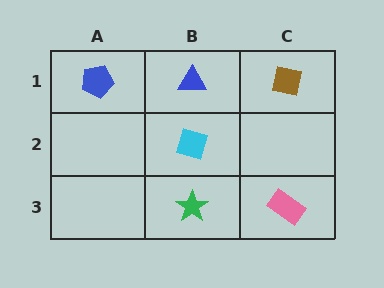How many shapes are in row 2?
1 shape.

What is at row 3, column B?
A green star.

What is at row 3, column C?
A pink rectangle.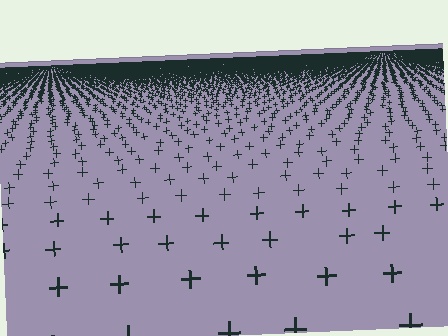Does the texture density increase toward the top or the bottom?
Density increases toward the top.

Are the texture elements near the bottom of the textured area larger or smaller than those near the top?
Larger. Near the bottom, elements are closer to the viewer and appear at a bigger on-screen size.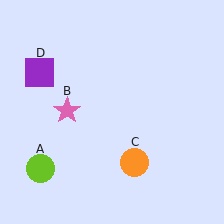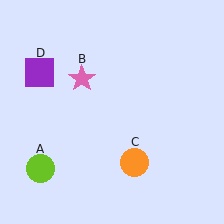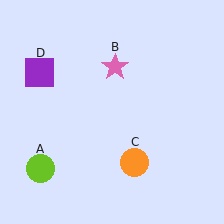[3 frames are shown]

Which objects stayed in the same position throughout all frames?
Lime circle (object A) and orange circle (object C) and purple square (object D) remained stationary.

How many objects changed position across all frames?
1 object changed position: pink star (object B).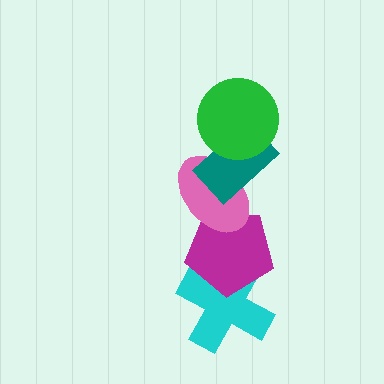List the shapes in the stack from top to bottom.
From top to bottom: the green circle, the teal rectangle, the pink ellipse, the magenta pentagon, the cyan cross.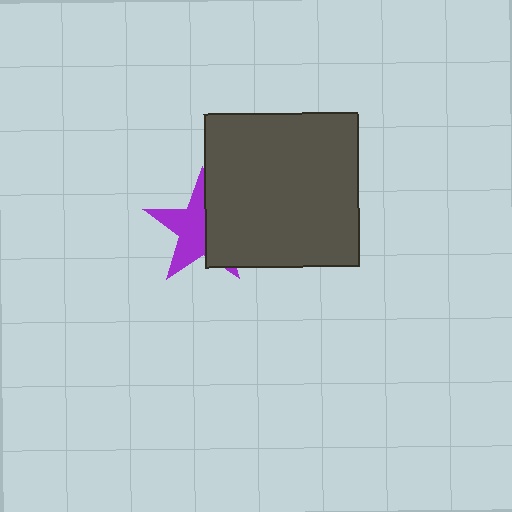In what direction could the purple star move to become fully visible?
The purple star could move left. That would shift it out from behind the dark gray square entirely.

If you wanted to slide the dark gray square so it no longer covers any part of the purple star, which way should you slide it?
Slide it right — that is the most direct way to separate the two shapes.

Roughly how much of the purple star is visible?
About half of it is visible (roughly 56%).